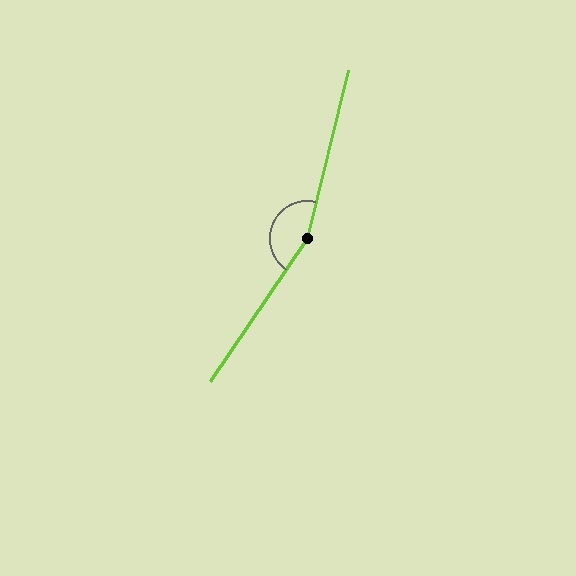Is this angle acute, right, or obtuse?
It is obtuse.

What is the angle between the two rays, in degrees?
Approximately 160 degrees.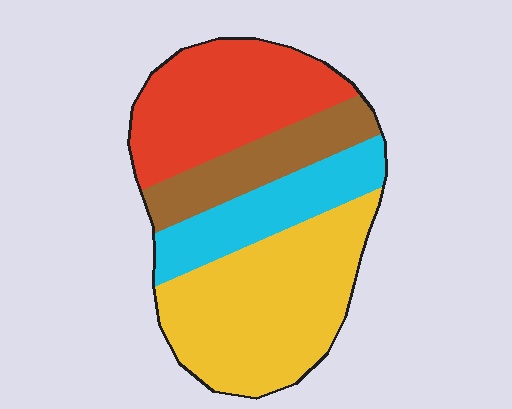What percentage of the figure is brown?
Brown takes up about one sixth (1/6) of the figure.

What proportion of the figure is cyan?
Cyan covers 18% of the figure.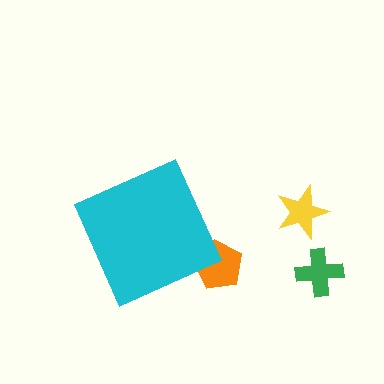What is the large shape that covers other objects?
A cyan diamond.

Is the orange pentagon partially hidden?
Yes, the orange pentagon is partially hidden behind the cyan diamond.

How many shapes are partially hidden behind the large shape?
1 shape is partially hidden.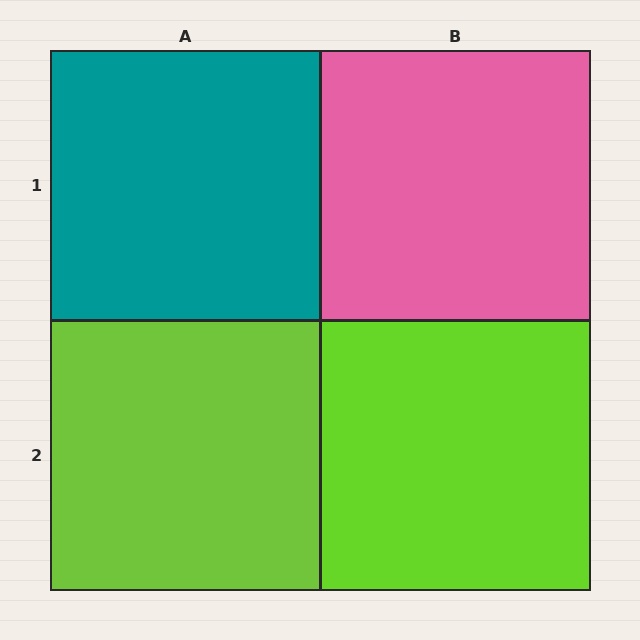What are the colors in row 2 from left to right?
Lime, lime.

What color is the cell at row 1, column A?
Teal.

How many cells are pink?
1 cell is pink.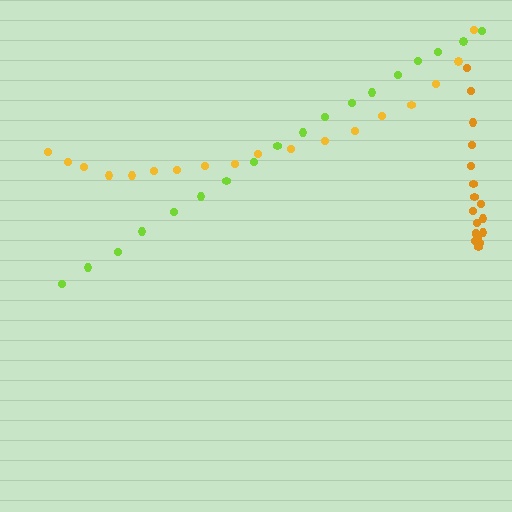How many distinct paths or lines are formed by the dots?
There are 3 distinct paths.